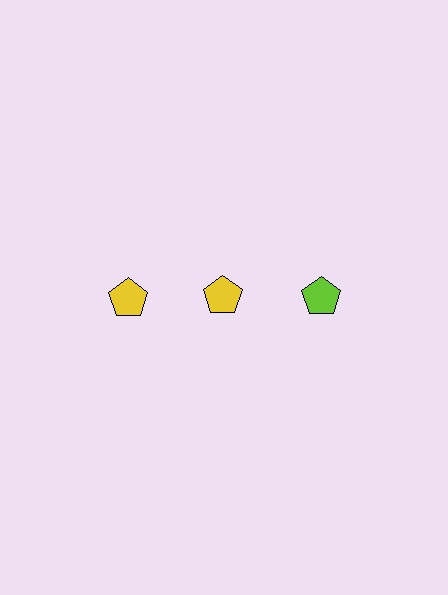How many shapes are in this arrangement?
There are 3 shapes arranged in a grid pattern.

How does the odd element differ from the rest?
It has a different color: lime instead of yellow.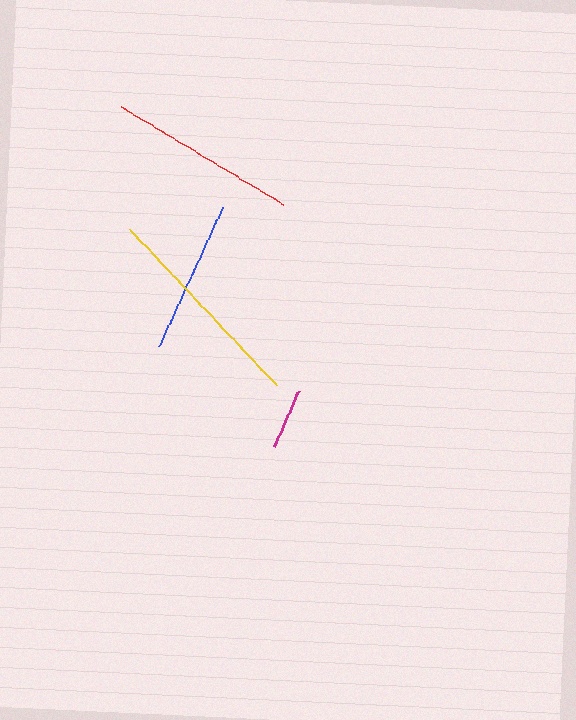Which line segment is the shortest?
The magenta line is the shortest at approximately 61 pixels.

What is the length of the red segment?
The red segment is approximately 189 pixels long.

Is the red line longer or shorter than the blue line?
The red line is longer than the blue line.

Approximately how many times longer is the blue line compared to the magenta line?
The blue line is approximately 2.5 times the length of the magenta line.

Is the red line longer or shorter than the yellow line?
The yellow line is longer than the red line.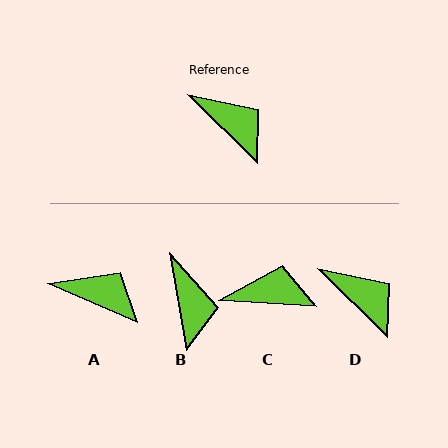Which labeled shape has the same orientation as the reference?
D.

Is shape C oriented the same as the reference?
No, it is off by about 41 degrees.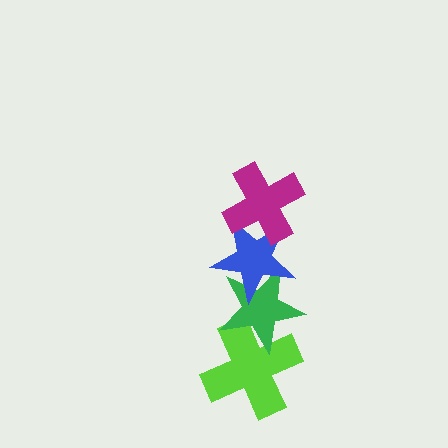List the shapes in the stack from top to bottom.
From top to bottom: the magenta cross, the blue star, the green star, the lime cross.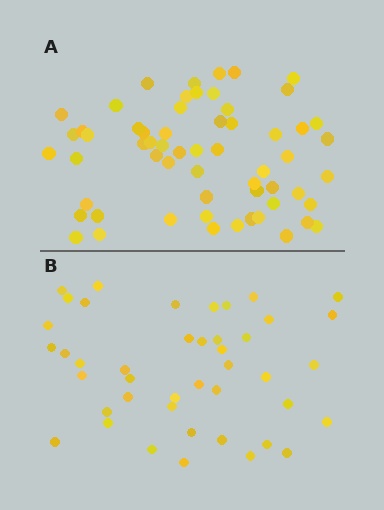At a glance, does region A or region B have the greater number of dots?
Region A (the top region) has more dots.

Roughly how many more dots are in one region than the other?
Region A has approximately 15 more dots than region B.